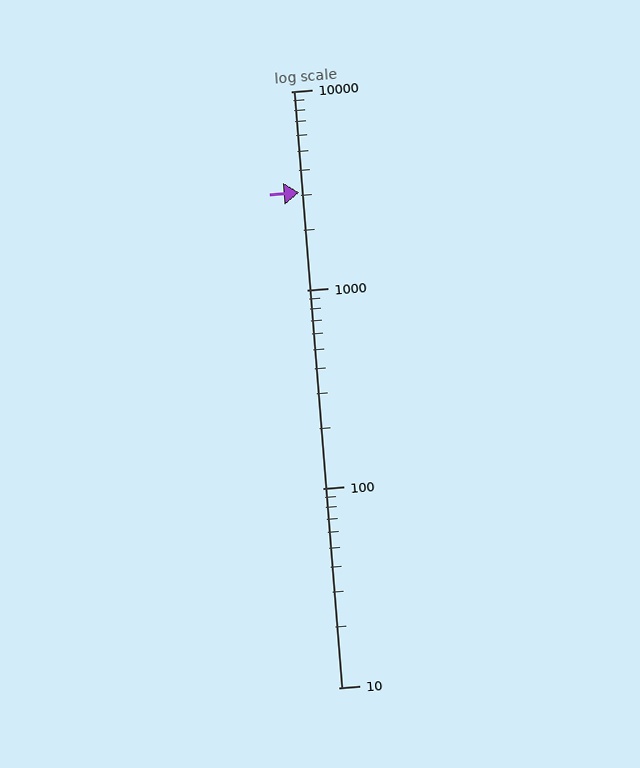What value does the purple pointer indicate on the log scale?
The pointer indicates approximately 3100.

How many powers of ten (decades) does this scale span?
The scale spans 3 decades, from 10 to 10000.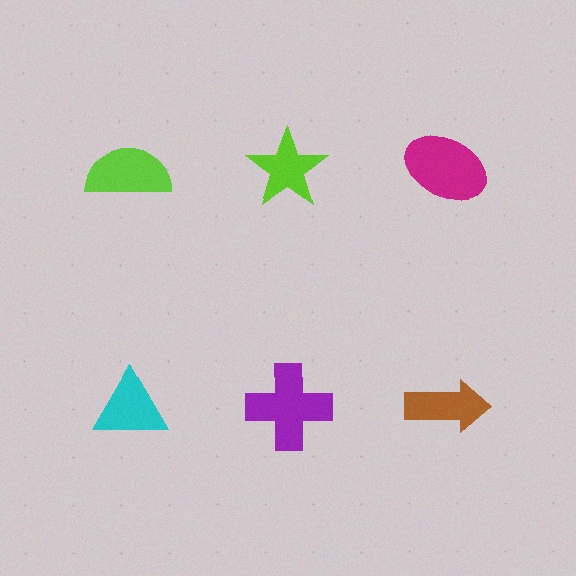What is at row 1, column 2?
A lime star.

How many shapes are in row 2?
3 shapes.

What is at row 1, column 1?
A lime semicircle.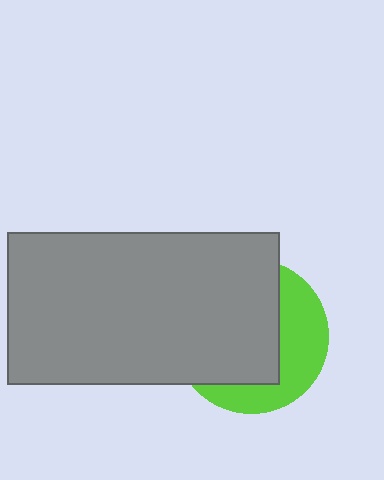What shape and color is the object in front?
The object in front is a gray rectangle.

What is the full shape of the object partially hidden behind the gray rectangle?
The partially hidden object is a lime circle.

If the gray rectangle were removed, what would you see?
You would see the complete lime circle.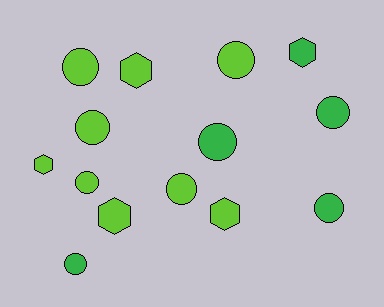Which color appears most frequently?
Lime, with 9 objects.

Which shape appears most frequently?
Circle, with 9 objects.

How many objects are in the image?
There are 14 objects.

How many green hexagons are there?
There is 1 green hexagon.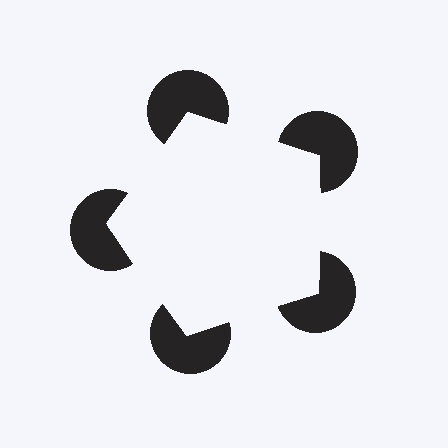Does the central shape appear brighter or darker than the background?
It typically appears slightly brighter than the background, even though no actual brightness change is drawn.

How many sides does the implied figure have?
5 sides.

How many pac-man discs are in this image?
There are 5 — one at each vertex of the illusory pentagon.